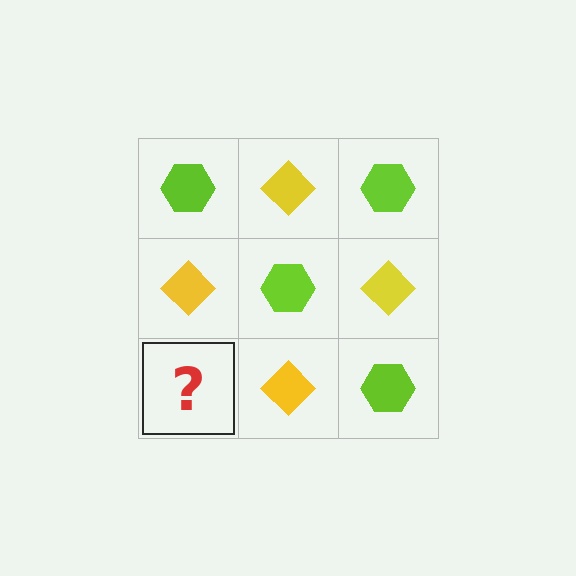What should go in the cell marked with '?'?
The missing cell should contain a lime hexagon.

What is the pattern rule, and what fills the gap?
The rule is that it alternates lime hexagon and yellow diamond in a checkerboard pattern. The gap should be filled with a lime hexagon.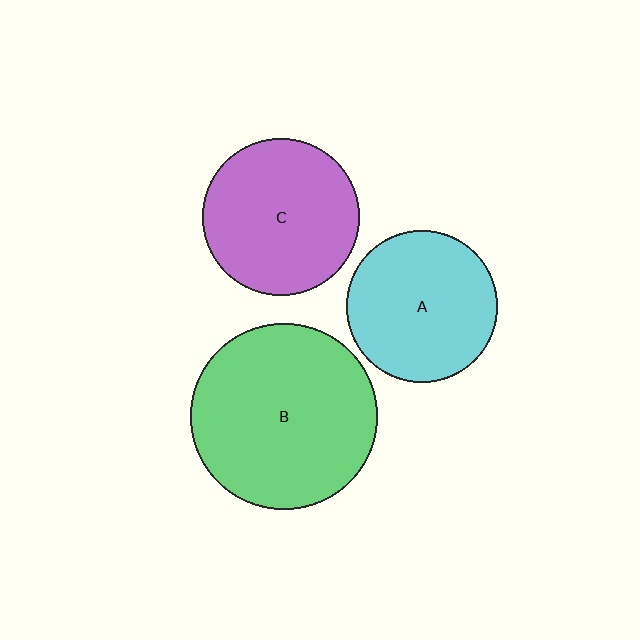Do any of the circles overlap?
No, none of the circles overlap.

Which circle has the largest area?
Circle B (green).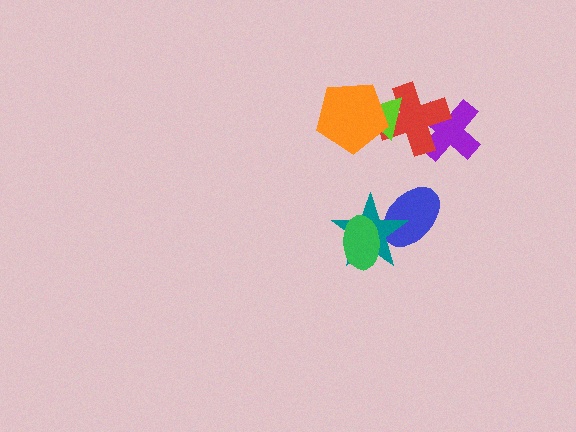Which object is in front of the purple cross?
The red cross is in front of the purple cross.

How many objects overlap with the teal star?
2 objects overlap with the teal star.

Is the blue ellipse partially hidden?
Yes, it is partially covered by another shape.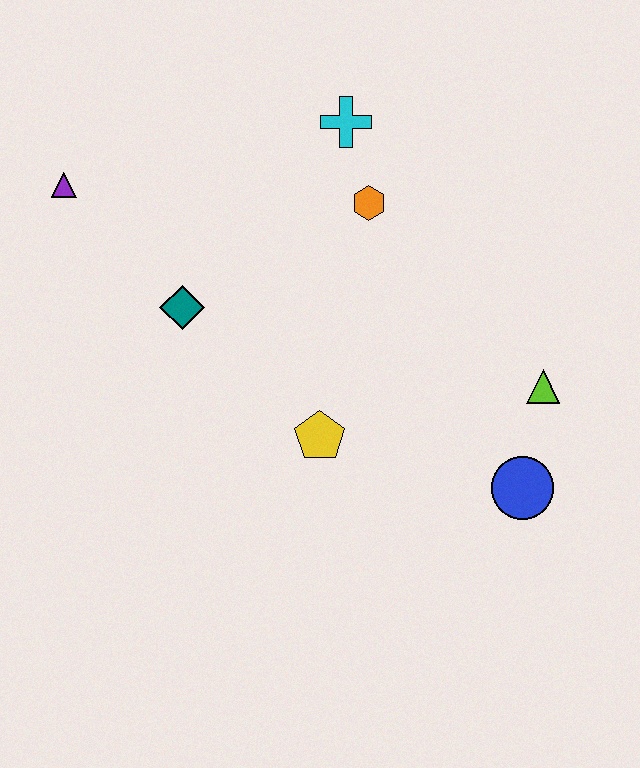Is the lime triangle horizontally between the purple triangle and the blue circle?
No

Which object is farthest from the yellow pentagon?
The purple triangle is farthest from the yellow pentagon.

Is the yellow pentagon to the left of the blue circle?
Yes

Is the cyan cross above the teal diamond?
Yes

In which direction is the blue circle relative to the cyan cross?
The blue circle is below the cyan cross.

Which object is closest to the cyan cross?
The orange hexagon is closest to the cyan cross.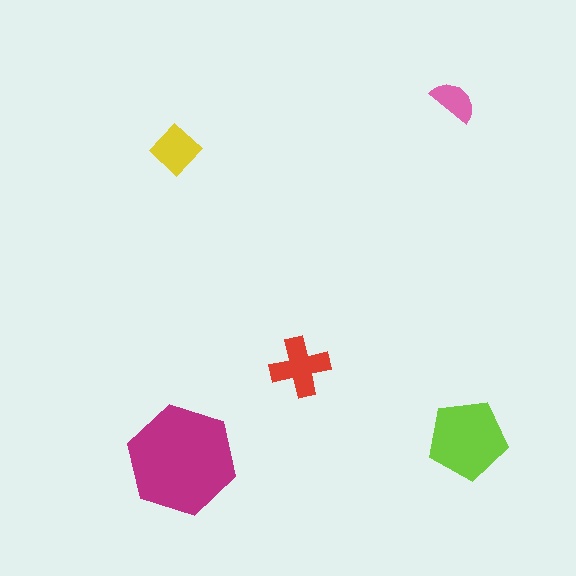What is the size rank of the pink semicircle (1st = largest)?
5th.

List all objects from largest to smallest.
The magenta hexagon, the lime pentagon, the red cross, the yellow diamond, the pink semicircle.